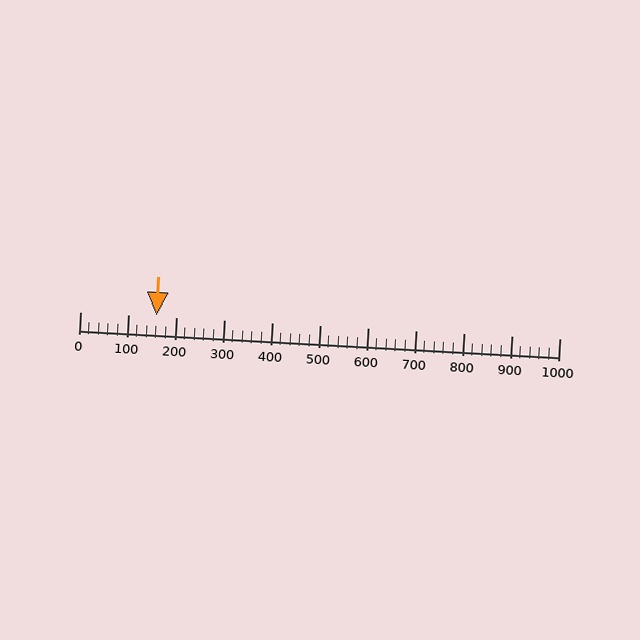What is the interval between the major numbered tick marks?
The major tick marks are spaced 100 units apart.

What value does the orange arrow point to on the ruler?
The orange arrow points to approximately 160.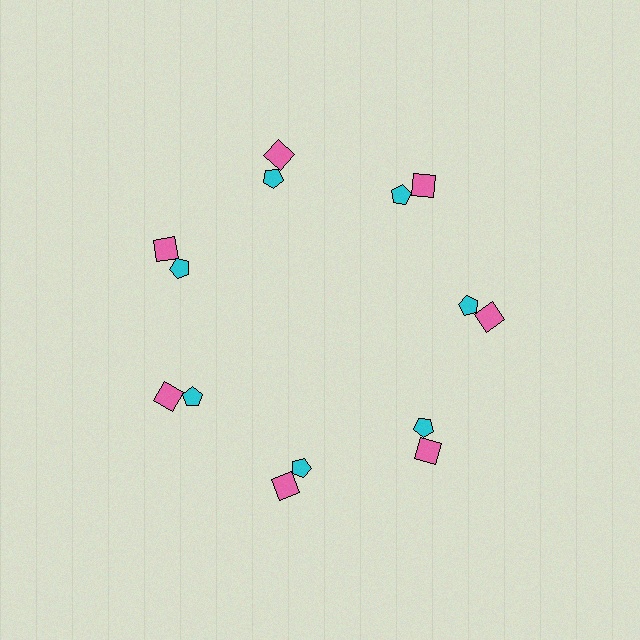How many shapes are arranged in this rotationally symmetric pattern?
There are 14 shapes, arranged in 7 groups of 2.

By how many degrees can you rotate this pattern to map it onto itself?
The pattern maps onto itself every 51 degrees of rotation.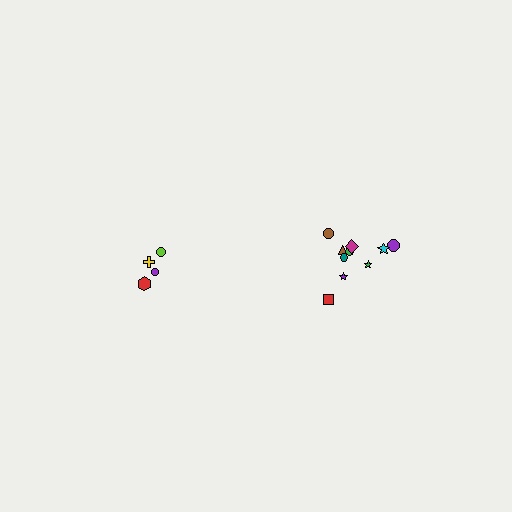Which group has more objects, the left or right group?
The right group.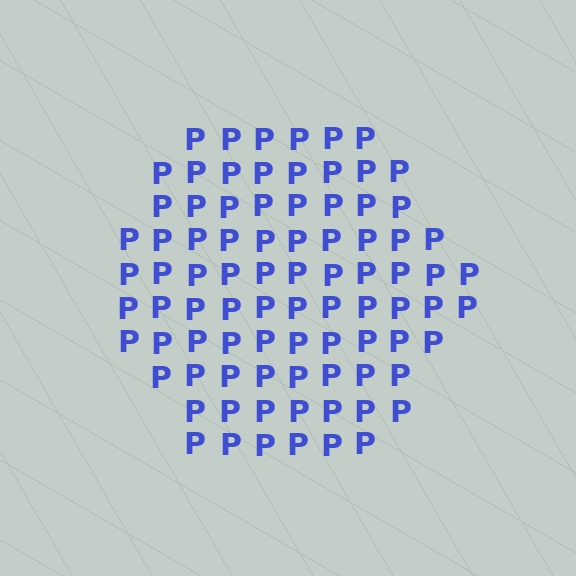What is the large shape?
The large shape is a hexagon.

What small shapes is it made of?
It is made of small letter P's.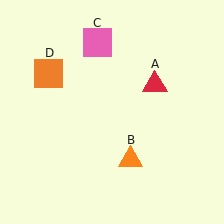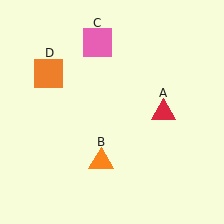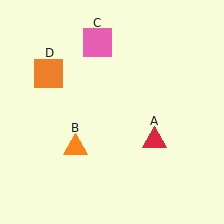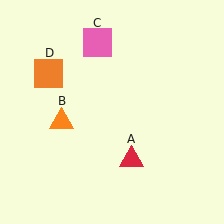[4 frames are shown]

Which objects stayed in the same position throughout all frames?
Pink square (object C) and orange square (object D) remained stationary.